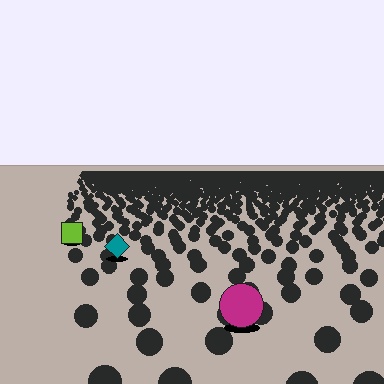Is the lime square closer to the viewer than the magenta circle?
No. The magenta circle is closer — you can tell from the texture gradient: the ground texture is coarser near it.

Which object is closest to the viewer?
The magenta circle is closest. The texture marks near it are larger and more spread out.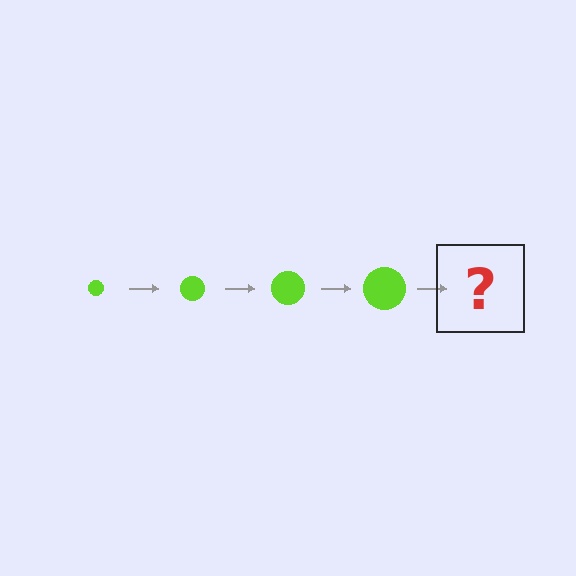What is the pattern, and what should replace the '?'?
The pattern is that the circle gets progressively larger each step. The '?' should be a lime circle, larger than the previous one.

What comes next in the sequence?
The next element should be a lime circle, larger than the previous one.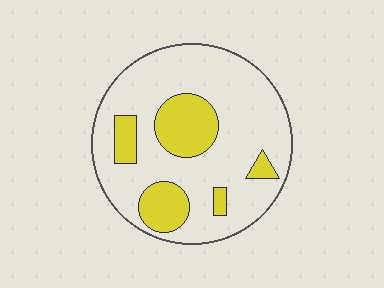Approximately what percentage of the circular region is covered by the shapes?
Approximately 25%.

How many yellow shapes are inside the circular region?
5.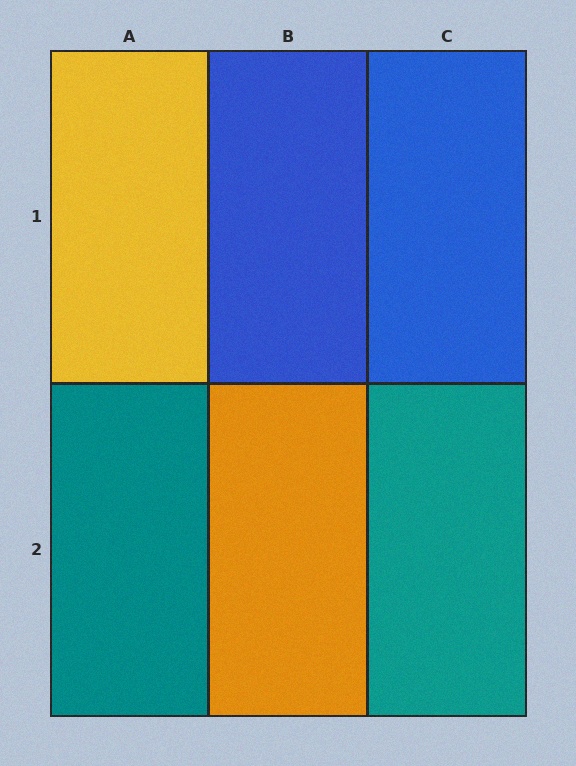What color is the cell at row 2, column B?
Orange.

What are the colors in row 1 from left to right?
Yellow, blue, blue.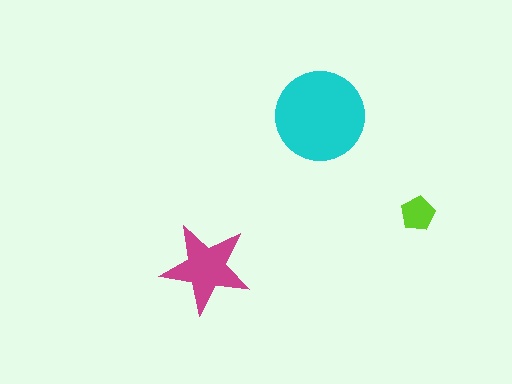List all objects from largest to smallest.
The cyan circle, the magenta star, the lime pentagon.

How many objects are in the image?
There are 3 objects in the image.